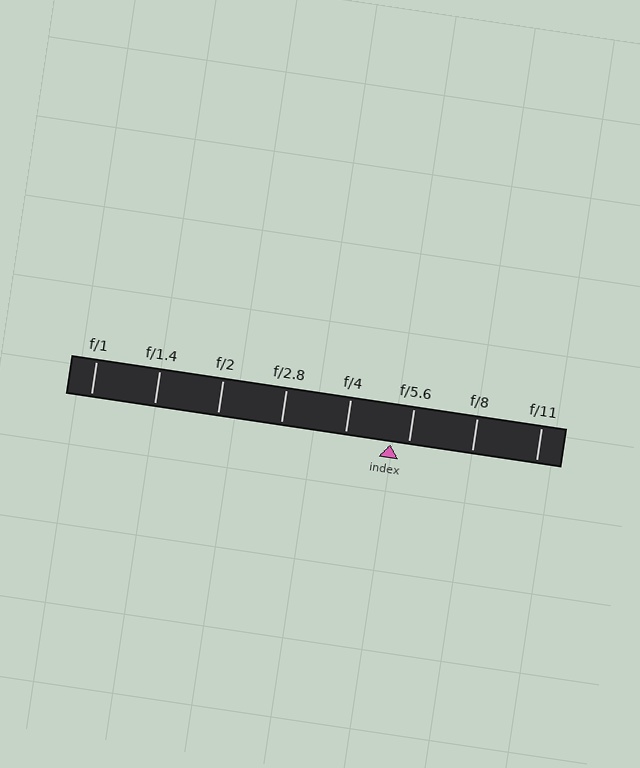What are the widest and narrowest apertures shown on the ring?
The widest aperture shown is f/1 and the narrowest is f/11.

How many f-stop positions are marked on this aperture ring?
There are 8 f-stop positions marked.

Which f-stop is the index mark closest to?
The index mark is closest to f/5.6.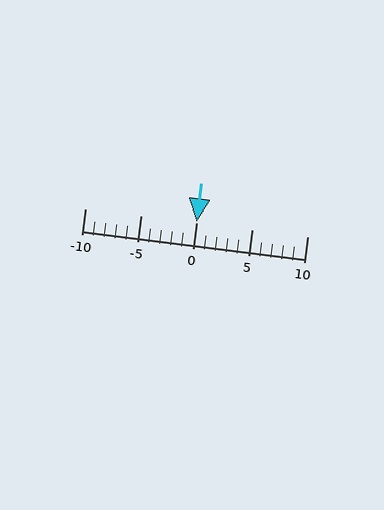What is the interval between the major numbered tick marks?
The major tick marks are spaced 5 units apart.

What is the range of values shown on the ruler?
The ruler shows values from -10 to 10.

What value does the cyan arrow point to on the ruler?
The cyan arrow points to approximately 0.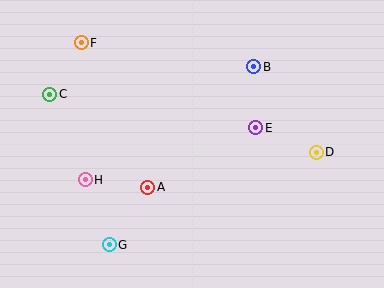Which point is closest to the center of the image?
Point A at (148, 187) is closest to the center.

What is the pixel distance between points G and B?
The distance between G and B is 229 pixels.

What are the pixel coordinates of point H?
Point H is at (85, 180).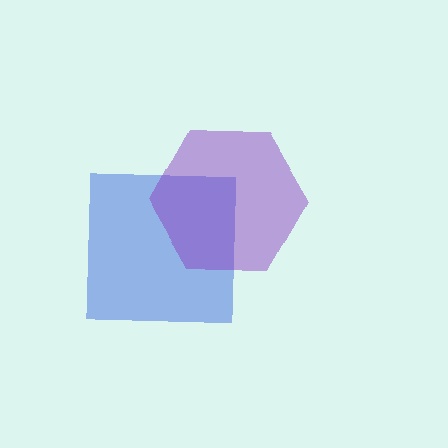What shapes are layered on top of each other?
The layered shapes are: a blue square, a purple hexagon.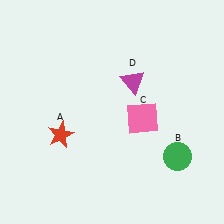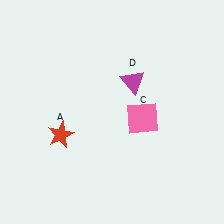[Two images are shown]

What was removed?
The green circle (B) was removed in Image 2.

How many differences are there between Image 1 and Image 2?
There is 1 difference between the two images.